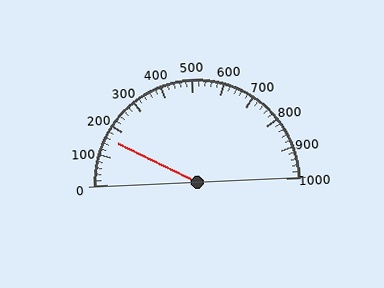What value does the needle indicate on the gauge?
The needle indicates approximately 160.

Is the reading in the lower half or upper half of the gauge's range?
The reading is in the lower half of the range (0 to 1000).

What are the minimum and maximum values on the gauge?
The gauge ranges from 0 to 1000.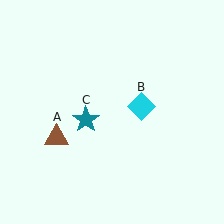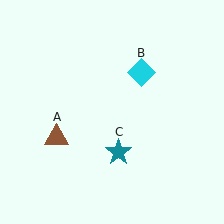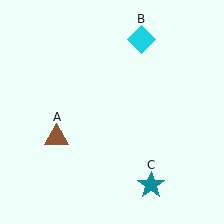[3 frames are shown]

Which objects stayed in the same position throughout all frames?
Brown triangle (object A) remained stationary.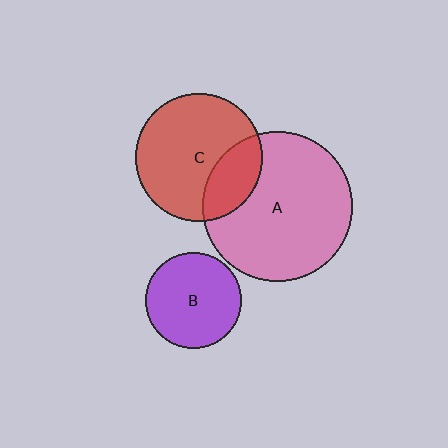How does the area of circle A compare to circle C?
Approximately 1.4 times.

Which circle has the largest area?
Circle A (pink).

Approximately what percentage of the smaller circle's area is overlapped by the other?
Approximately 25%.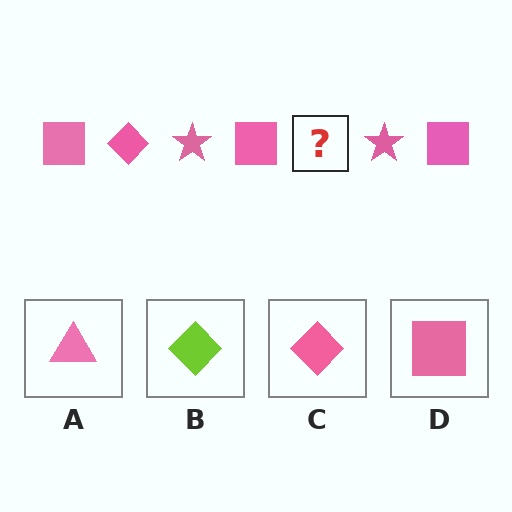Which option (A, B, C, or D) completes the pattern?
C.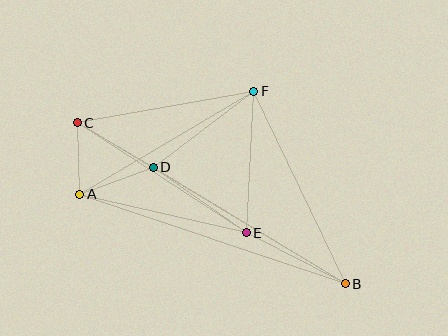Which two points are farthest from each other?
Points B and C are farthest from each other.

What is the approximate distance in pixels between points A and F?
The distance between A and F is approximately 202 pixels.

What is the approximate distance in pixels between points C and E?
The distance between C and E is approximately 202 pixels.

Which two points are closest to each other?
Points A and C are closest to each other.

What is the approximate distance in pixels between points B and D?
The distance between B and D is approximately 224 pixels.